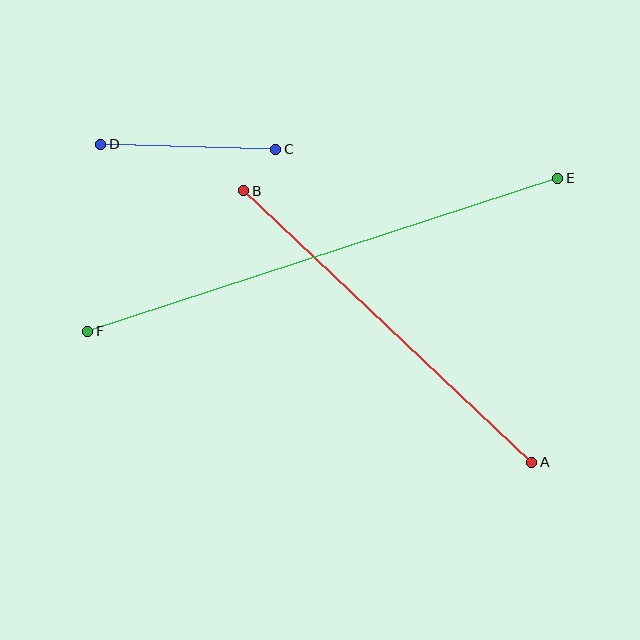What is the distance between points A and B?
The distance is approximately 396 pixels.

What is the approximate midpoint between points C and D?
The midpoint is at approximately (188, 147) pixels.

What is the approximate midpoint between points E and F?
The midpoint is at approximately (323, 255) pixels.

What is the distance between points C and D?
The distance is approximately 175 pixels.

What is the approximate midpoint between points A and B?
The midpoint is at approximately (388, 327) pixels.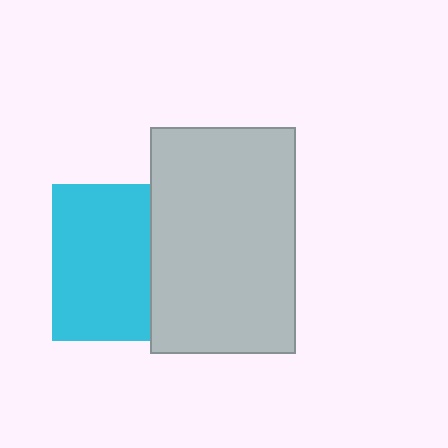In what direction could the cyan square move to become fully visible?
The cyan square could move left. That would shift it out from behind the light gray rectangle entirely.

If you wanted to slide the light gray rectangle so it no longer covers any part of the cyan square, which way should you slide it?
Slide it right — that is the most direct way to separate the two shapes.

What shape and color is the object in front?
The object in front is a light gray rectangle.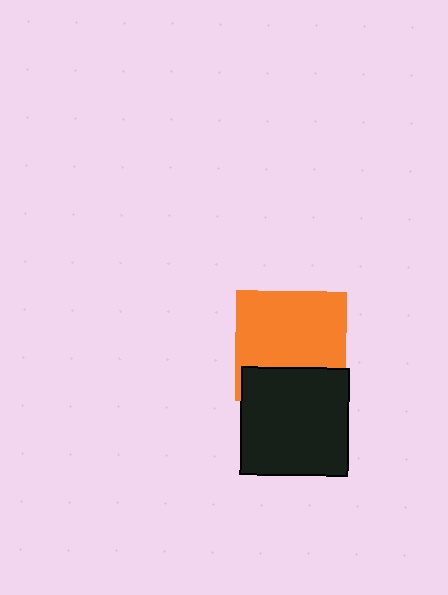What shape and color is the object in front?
The object in front is a black square.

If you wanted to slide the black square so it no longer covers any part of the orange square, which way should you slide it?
Slide it down — that is the most direct way to separate the two shapes.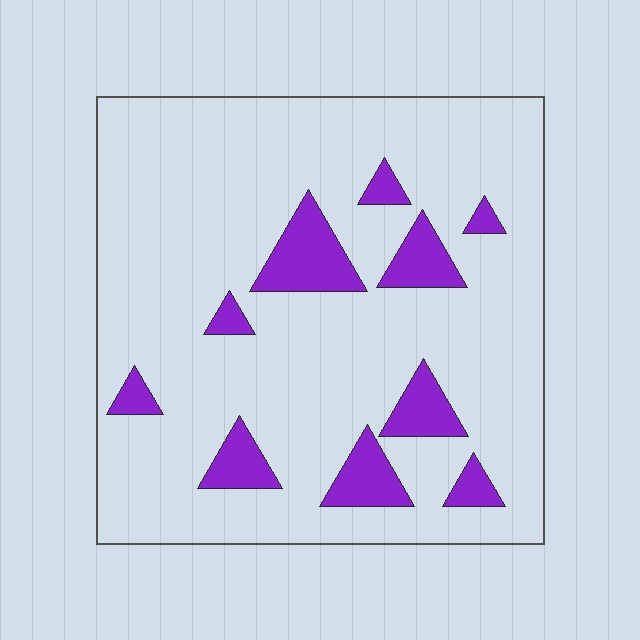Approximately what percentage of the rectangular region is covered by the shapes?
Approximately 15%.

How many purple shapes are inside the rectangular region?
10.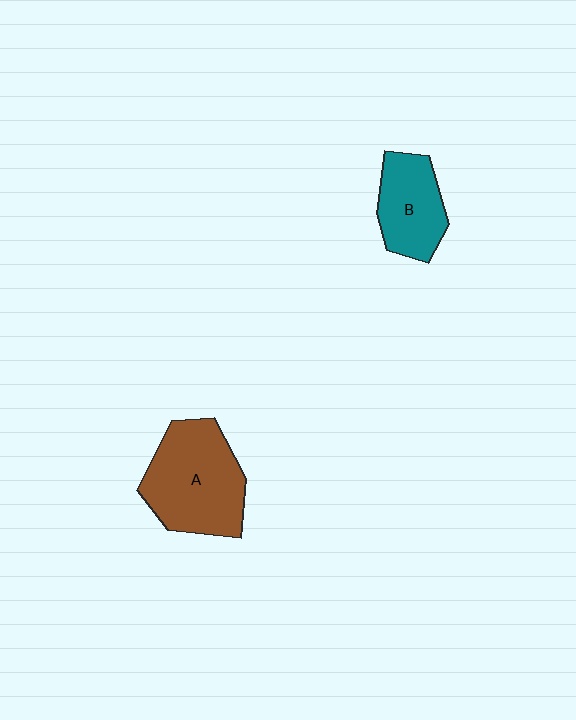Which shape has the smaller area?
Shape B (teal).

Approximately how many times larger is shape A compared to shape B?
Approximately 1.6 times.